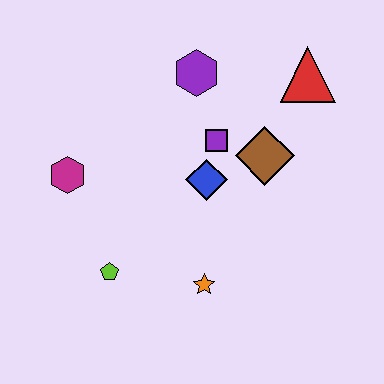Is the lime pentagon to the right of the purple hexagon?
No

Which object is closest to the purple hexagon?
The purple square is closest to the purple hexagon.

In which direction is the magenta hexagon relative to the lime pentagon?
The magenta hexagon is above the lime pentagon.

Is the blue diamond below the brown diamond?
Yes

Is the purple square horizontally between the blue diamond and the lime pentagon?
No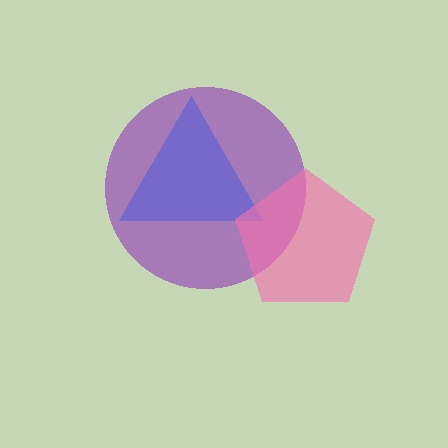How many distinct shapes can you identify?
There are 3 distinct shapes: a purple circle, a blue triangle, a pink pentagon.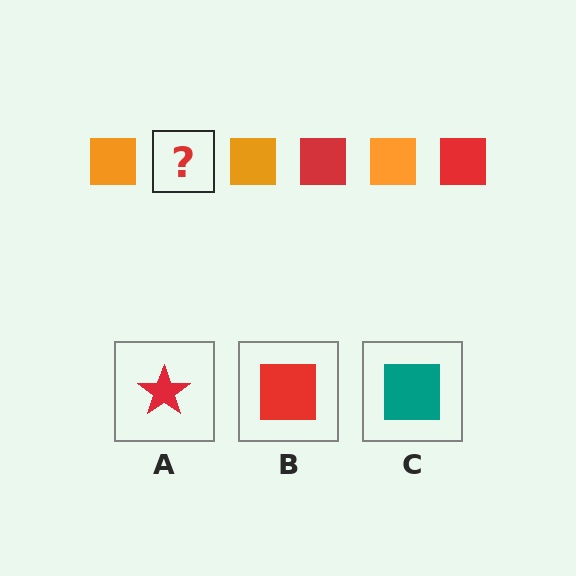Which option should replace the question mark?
Option B.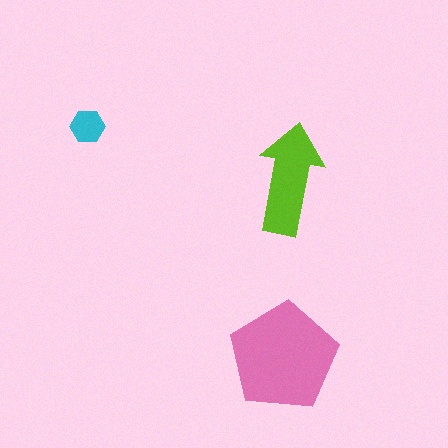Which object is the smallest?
The cyan hexagon.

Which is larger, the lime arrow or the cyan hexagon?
The lime arrow.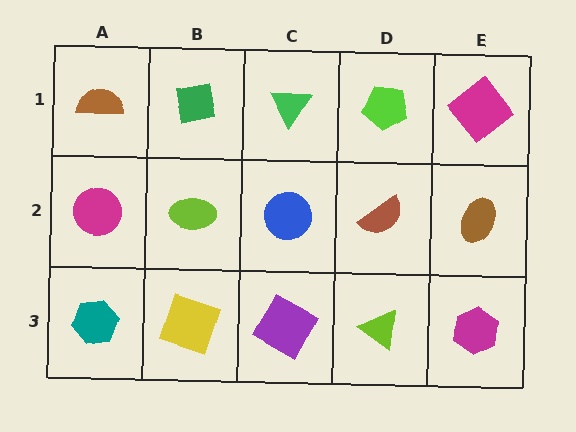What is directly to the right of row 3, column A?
A yellow square.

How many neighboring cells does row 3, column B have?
3.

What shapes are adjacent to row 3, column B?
A lime ellipse (row 2, column B), a teal hexagon (row 3, column A), a purple square (row 3, column C).